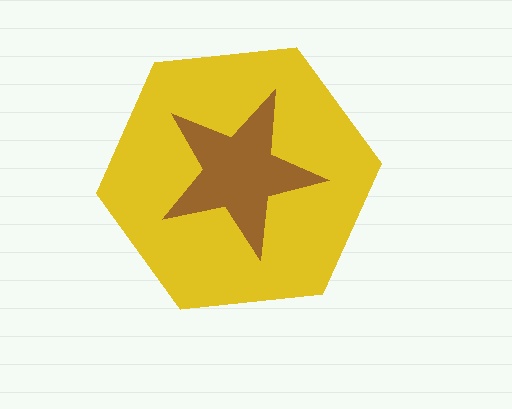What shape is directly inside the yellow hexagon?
The brown star.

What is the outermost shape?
The yellow hexagon.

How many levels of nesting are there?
2.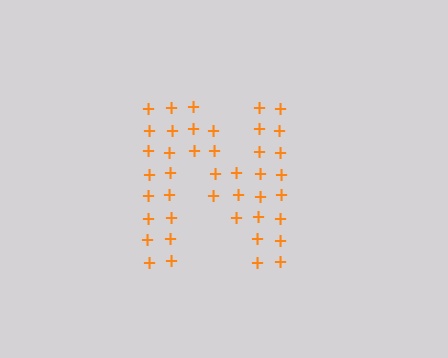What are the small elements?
The small elements are plus signs.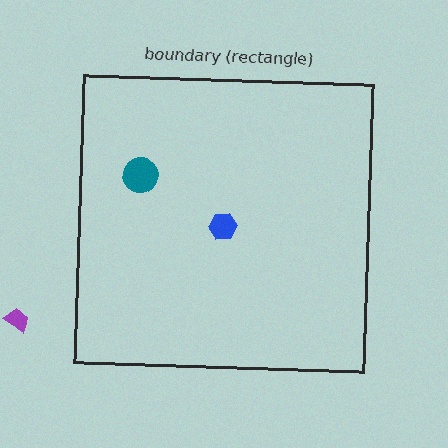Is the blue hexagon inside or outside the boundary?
Inside.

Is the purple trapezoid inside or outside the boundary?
Outside.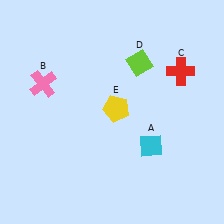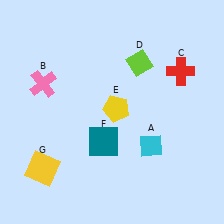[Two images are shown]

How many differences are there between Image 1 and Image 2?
There are 2 differences between the two images.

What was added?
A teal square (F), a yellow square (G) were added in Image 2.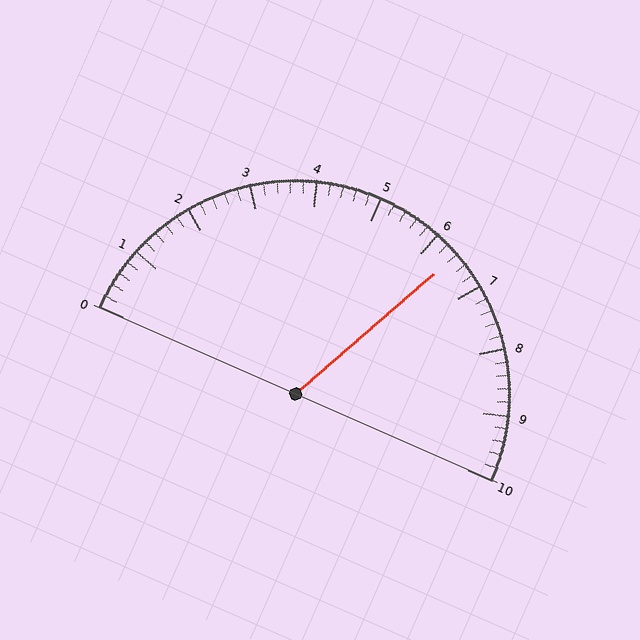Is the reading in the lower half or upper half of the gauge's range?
The reading is in the upper half of the range (0 to 10).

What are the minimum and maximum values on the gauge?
The gauge ranges from 0 to 10.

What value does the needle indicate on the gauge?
The needle indicates approximately 6.4.